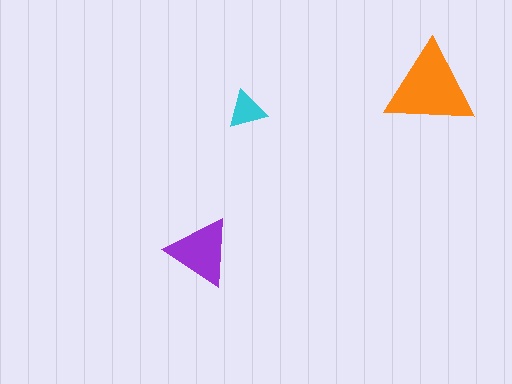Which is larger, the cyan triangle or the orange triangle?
The orange one.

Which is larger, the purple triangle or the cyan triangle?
The purple one.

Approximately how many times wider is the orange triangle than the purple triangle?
About 1.5 times wider.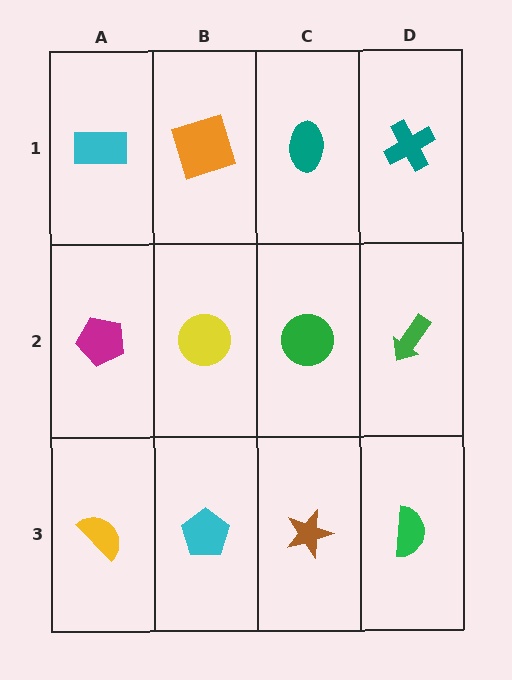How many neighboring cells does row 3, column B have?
3.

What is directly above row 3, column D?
A green arrow.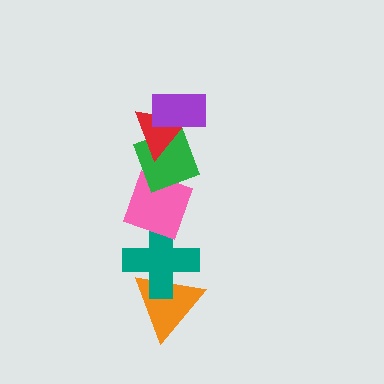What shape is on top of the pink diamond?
The green diamond is on top of the pink diamond.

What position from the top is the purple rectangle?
The purple rectangle is 1st from the top.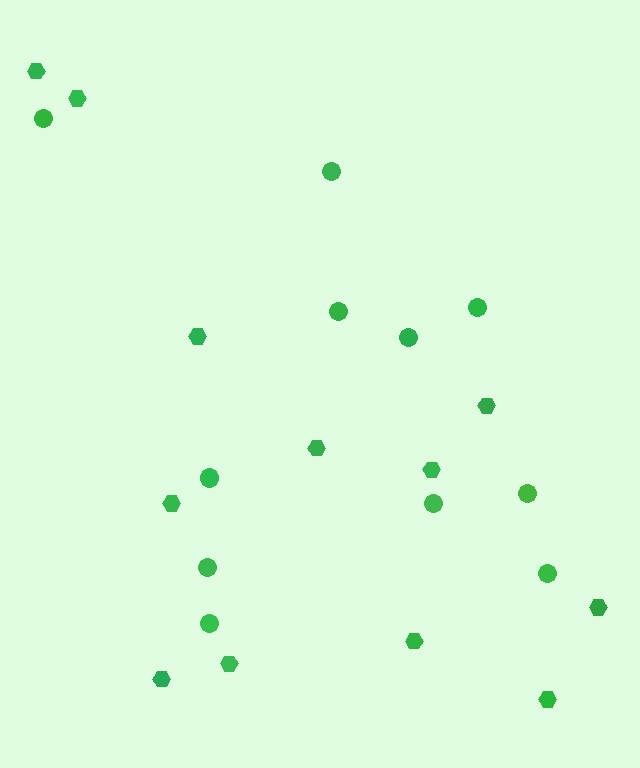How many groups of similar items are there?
There are 2 groups: one group of circles (11) and one group of hexagons (12).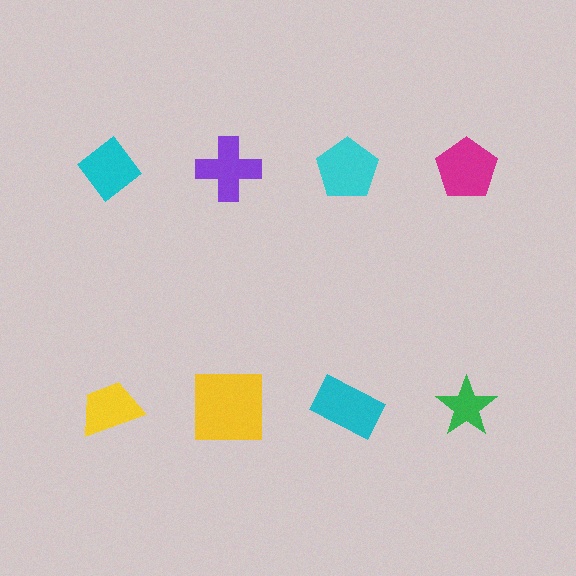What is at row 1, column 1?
A cyan diamond.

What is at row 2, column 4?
A green star.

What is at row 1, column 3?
A cyan pentagon.